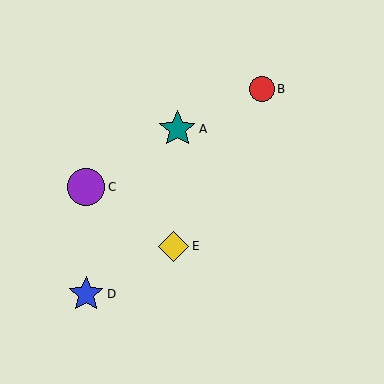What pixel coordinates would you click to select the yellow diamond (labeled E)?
Click at (174, 246) to select the yellow diamond E.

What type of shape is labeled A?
Shape A is a teal star.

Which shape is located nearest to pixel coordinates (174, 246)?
The yellow diamond (labeled E) at (174, 246) is nearest to that location.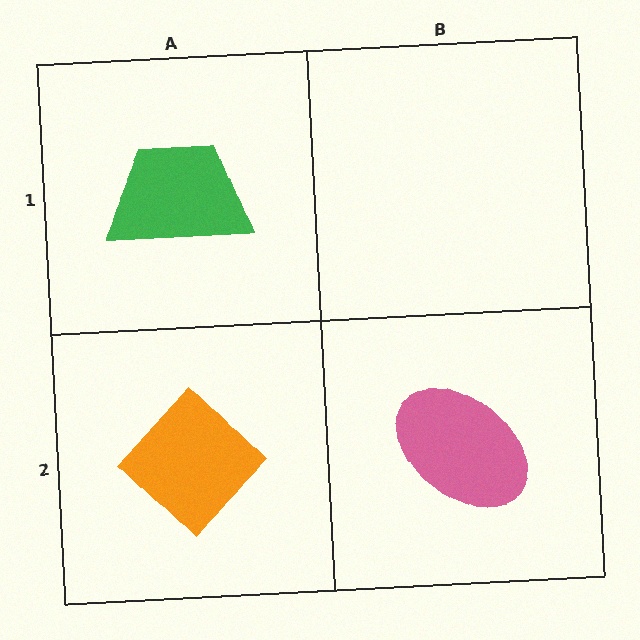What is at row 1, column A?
A green trapezoid.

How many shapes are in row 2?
2 shapes.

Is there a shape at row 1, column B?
No, that cell is empty.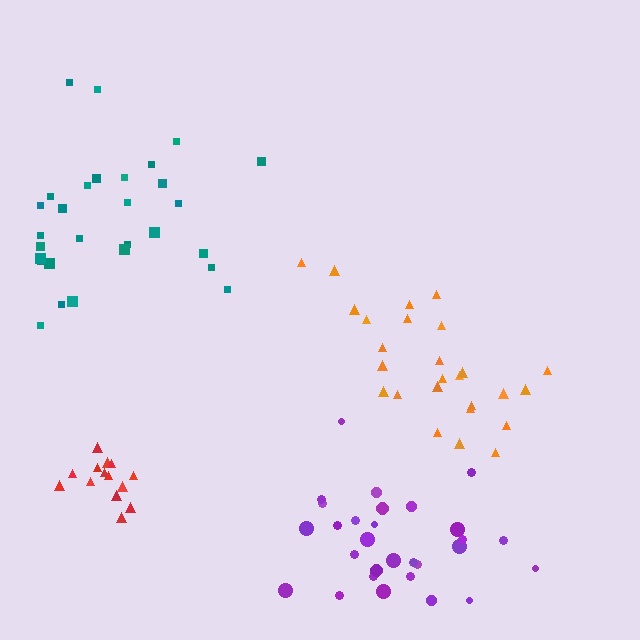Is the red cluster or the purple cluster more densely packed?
Red.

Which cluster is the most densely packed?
Red.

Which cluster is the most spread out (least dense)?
Teal.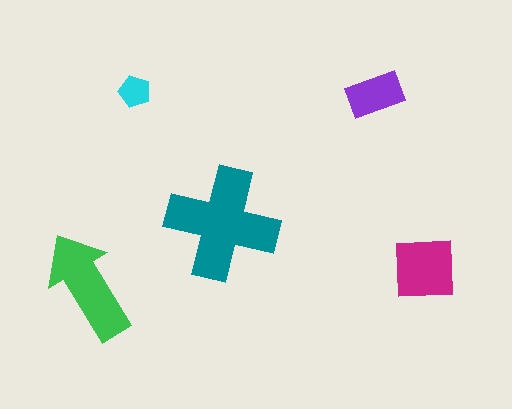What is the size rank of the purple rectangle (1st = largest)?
4th.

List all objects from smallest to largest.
The cyan pentagon, the purple rectangle, the magenta square, the green arrow, the teal cross.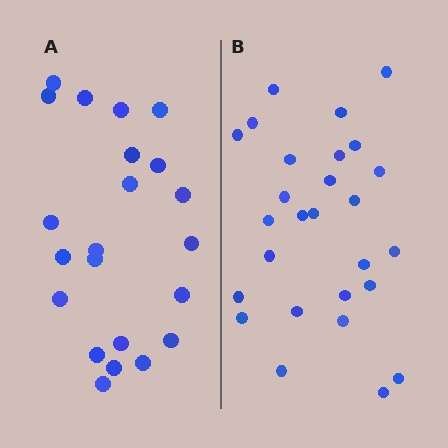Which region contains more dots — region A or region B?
Region B (the right region) has more dots.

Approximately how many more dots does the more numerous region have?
Region B has about 5 more dots than region A.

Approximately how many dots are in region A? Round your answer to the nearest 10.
About 20 dots. (The exact count is 22, which rounds to 20.)